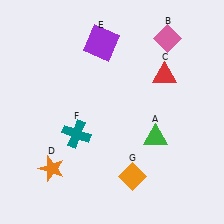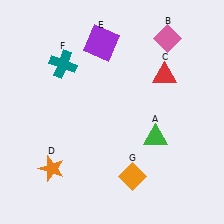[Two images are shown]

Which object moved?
The teal cross (F) moved up.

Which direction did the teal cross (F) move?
The teal cross (F) moved up.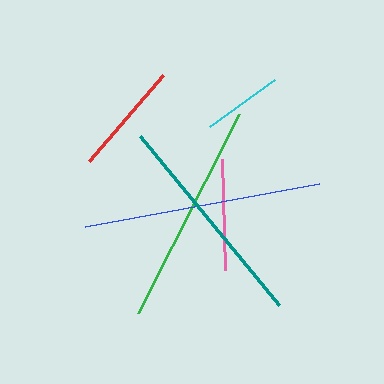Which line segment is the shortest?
The cyan line is the shortest at approximately 80 pixels.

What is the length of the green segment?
The green segment is approximately 224 pixels long.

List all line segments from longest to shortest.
From longest to shortest: blue, green, teal, red, pink, cyan.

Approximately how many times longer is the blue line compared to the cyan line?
The blue line is approximately 3.0 times the length of the cyan line.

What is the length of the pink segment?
The pink segment is approximately 111 pixels long.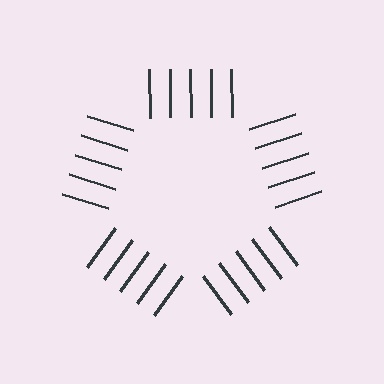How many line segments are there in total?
25 — 5 along each of the 5 edges.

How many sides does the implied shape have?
5 sides — the line-ends trace a pentagon.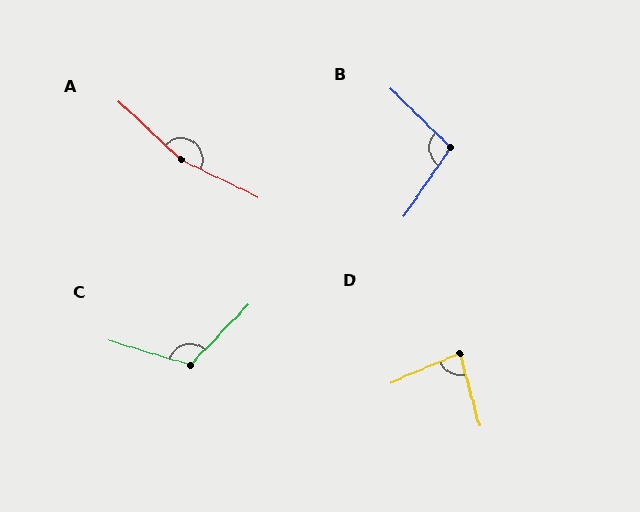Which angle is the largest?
A, at approximately 163 degrees.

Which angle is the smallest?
D, at approximately 82 degrees.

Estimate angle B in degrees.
Approximately 100 degrees.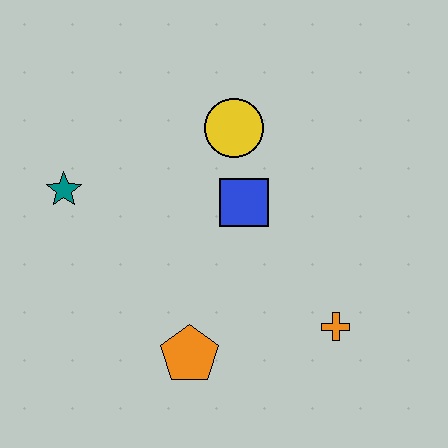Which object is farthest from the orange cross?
The teal star is farthest from the orange cross.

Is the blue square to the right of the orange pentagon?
Yes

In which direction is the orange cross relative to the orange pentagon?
The orange cross is to the right of the orange pentagon.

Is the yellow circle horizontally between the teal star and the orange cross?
Yes